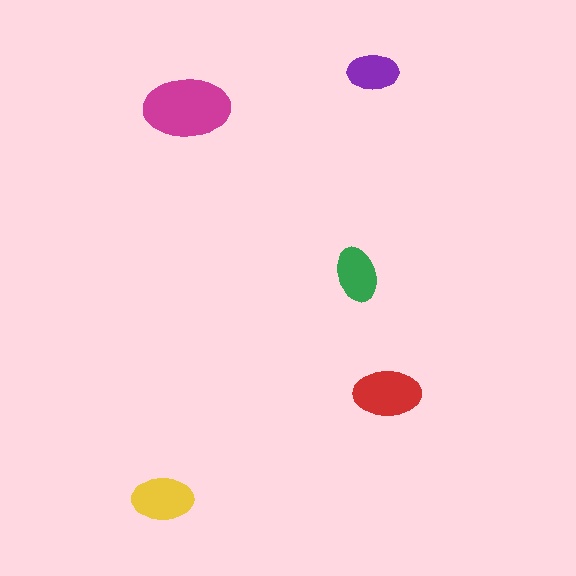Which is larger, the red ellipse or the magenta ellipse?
The magenta one.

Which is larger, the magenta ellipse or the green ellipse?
The magenta one.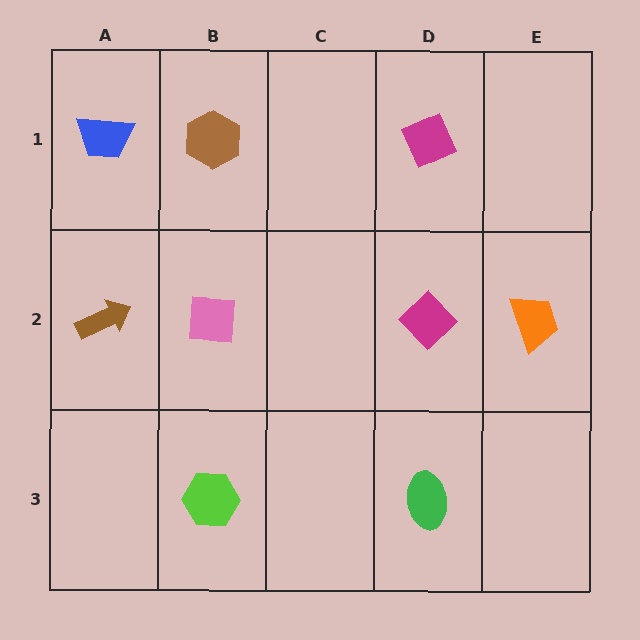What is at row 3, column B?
A lime hexagon.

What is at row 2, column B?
A pink square.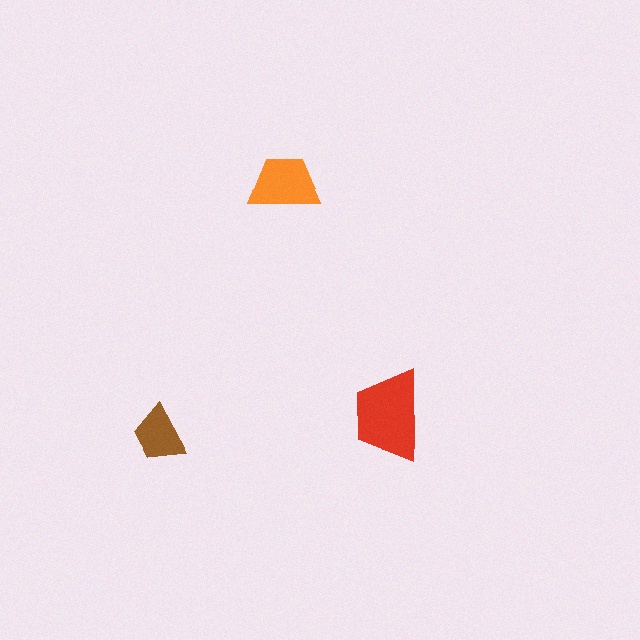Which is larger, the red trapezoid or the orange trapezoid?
The red one.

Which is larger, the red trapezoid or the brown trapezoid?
The red one.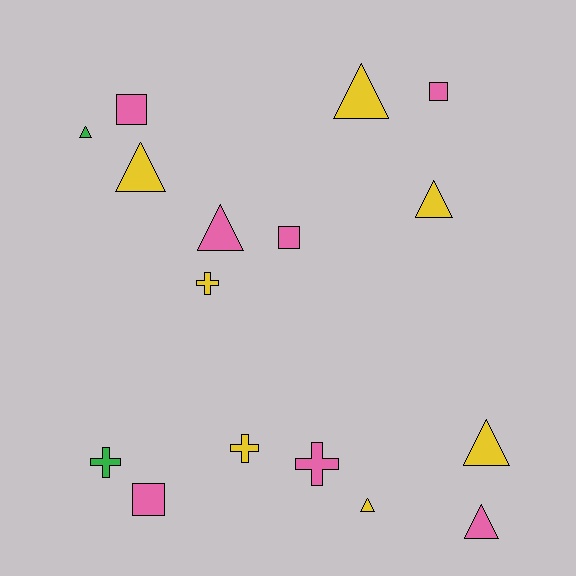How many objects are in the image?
There are 16 objects.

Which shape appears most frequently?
Triangle, with 8 objects.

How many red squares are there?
There are no red squares.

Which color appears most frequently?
Yellow, with 7 objects.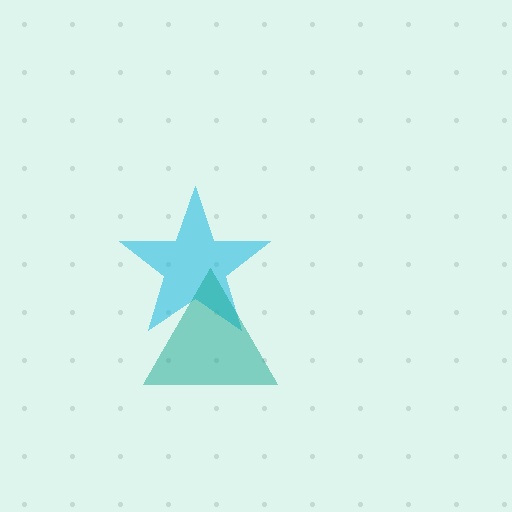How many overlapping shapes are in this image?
There are 2 overlapping shapes in the image.